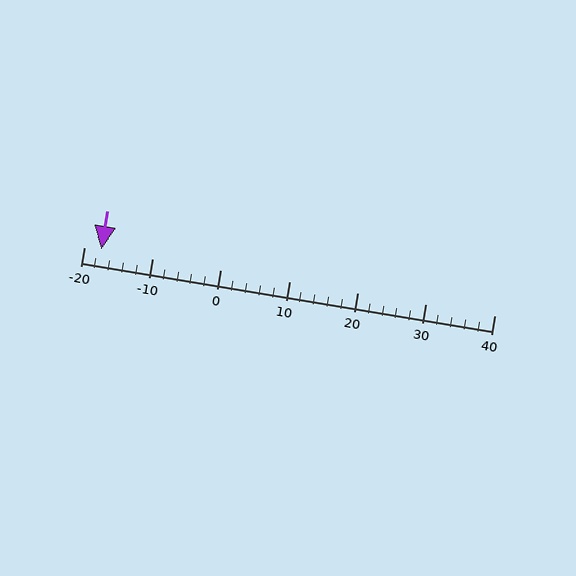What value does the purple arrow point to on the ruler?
The purple arrow points to approximately -18.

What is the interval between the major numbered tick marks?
The major tick marks are spaced 10 units apart.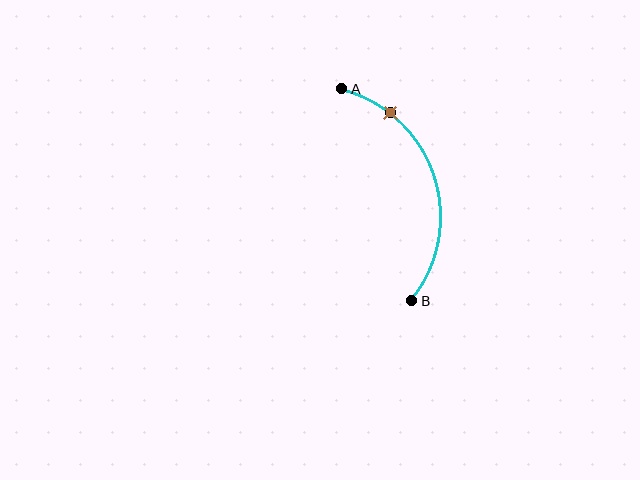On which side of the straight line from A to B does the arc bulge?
The arc bulges to the right of the straight line connecting A and B.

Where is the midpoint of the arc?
The arc midpoint is the point on the curve farthest from the straight line joining A and B. It sits to the right of that line.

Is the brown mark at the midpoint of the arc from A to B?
No. The brown mark lies on the arc but is closer to endpoint A. The arc midpoint would be at the point on the curve equidistant along the arc from both A and B.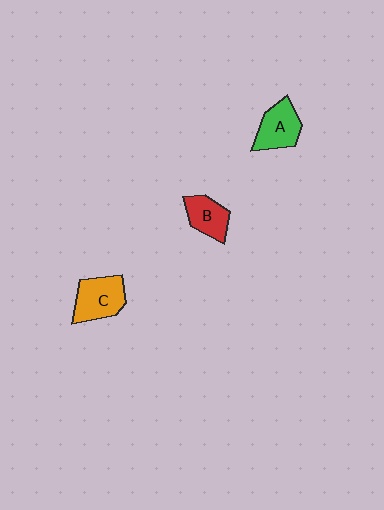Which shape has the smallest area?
Shape B (red).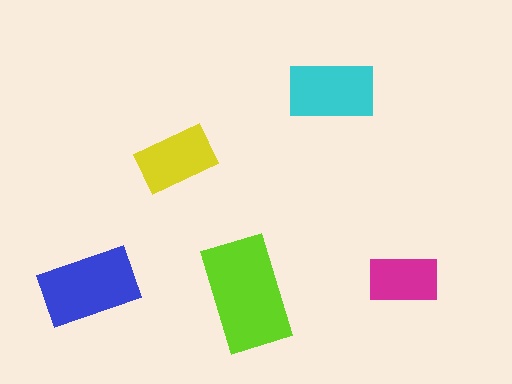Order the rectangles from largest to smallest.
the lime one, the blue one, the cyan one, the yellow one, the magenta one.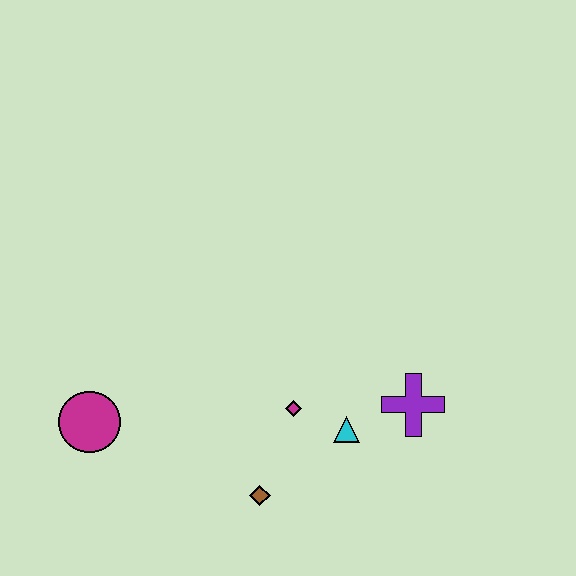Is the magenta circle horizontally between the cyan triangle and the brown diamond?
No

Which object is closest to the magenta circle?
The brown diamond is closest to the magenta circle.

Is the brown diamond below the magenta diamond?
Yes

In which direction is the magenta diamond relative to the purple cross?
The magenta diamond is to the left of the purple cross.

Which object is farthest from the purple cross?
The magenta circle is farthest from the purple cross.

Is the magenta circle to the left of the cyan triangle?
Yes